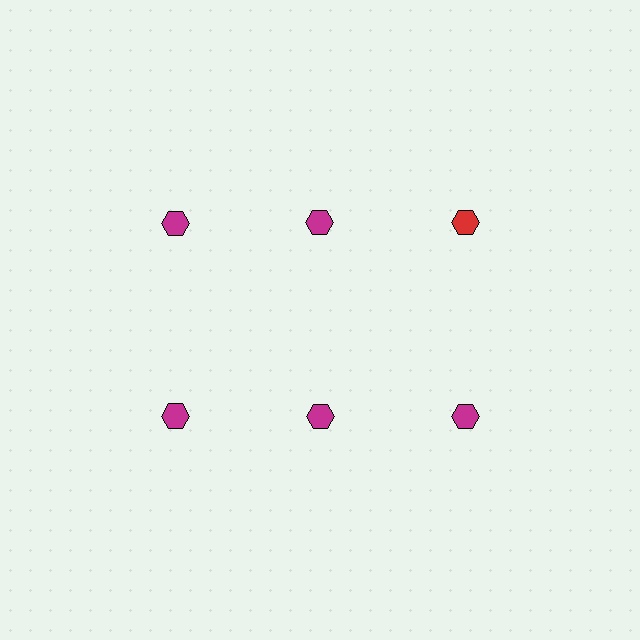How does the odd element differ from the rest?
It has a different color: red instead of magenta.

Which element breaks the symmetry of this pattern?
The red hexagon in the top row, center column breaks the symmetry. All other shapes are magenta hexagons.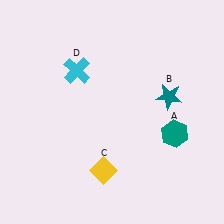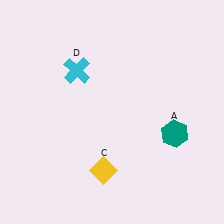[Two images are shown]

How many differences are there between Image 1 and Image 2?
There is 1 difference between the two images.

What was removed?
The teal star (B) was removed in Image 2.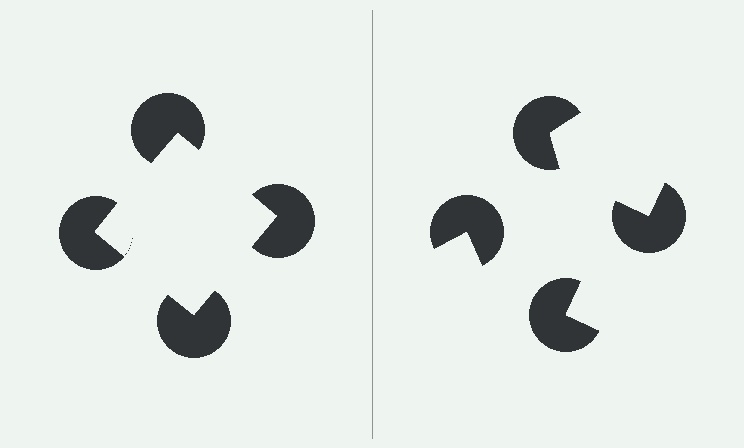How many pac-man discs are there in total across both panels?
8 — 4 on each side.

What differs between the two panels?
The pac-man discs are positioned identically on both sides; only the wedge orientations differ. On the left they align to a square; on the right they are misaligned.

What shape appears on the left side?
An illusory square.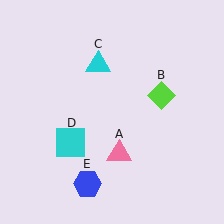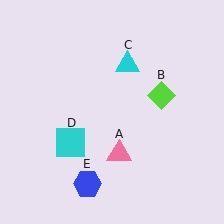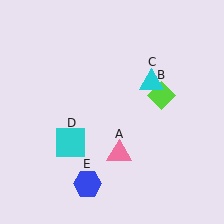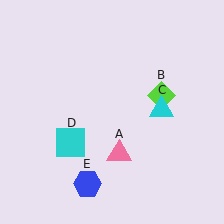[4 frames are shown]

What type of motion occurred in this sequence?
The cyan triangle (object C) rotated clockwise around the center of the scene.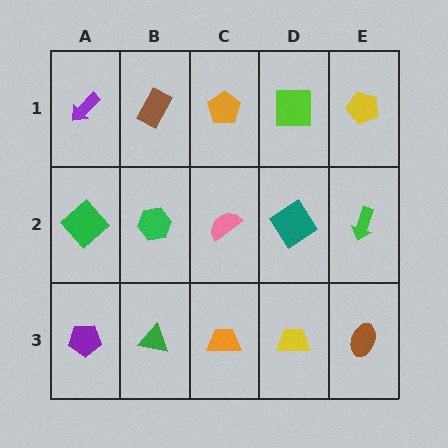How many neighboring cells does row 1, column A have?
2.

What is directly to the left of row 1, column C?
A brown rectangle.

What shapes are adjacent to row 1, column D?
A teal diamond (row 2, column D), an orange pentagon (row 1, column C), a yellow pentagon (row 1, column E).